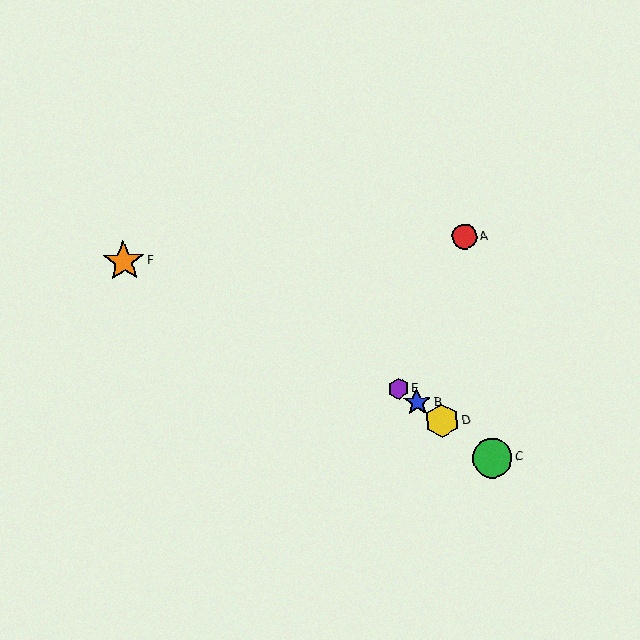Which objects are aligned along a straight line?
Objects B, C, D, E are aligned along a straight line.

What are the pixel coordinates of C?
Object C is at (492, 458).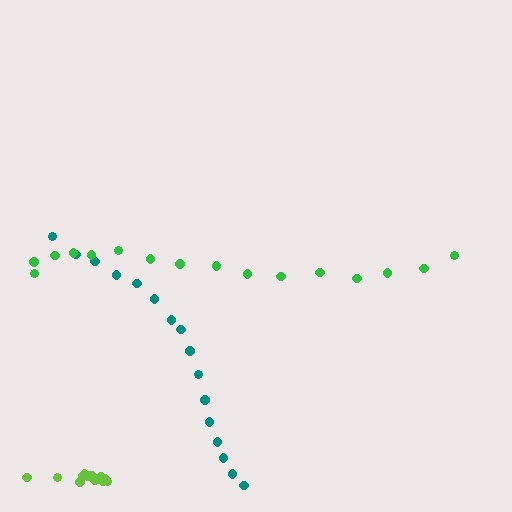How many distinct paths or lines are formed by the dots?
There are 3 distinct paths.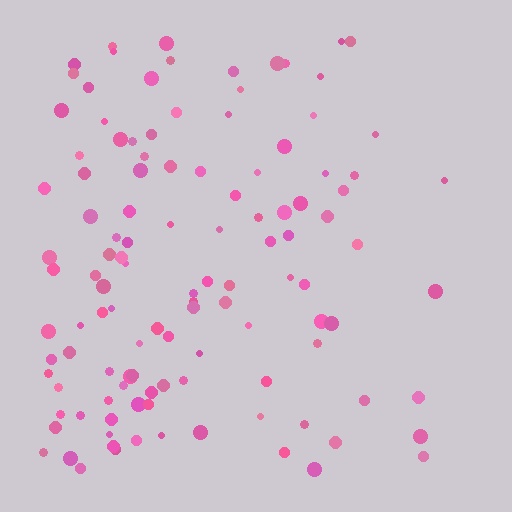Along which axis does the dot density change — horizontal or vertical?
Horizontal.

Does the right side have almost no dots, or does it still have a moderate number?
Still a moderate number, just noticeably fewer than the left.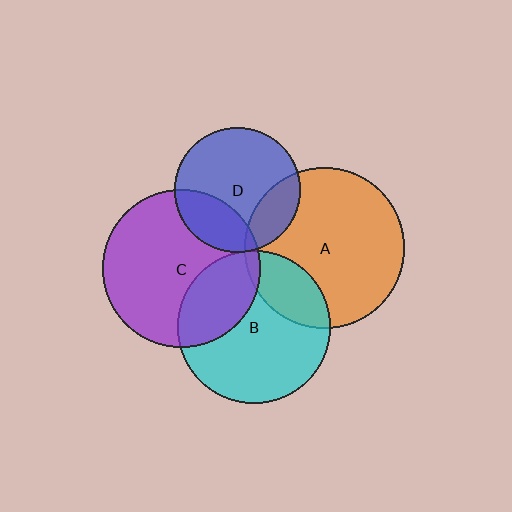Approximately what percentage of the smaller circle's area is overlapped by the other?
Approximately 25%.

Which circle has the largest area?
Circle A (orange).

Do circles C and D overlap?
Yes.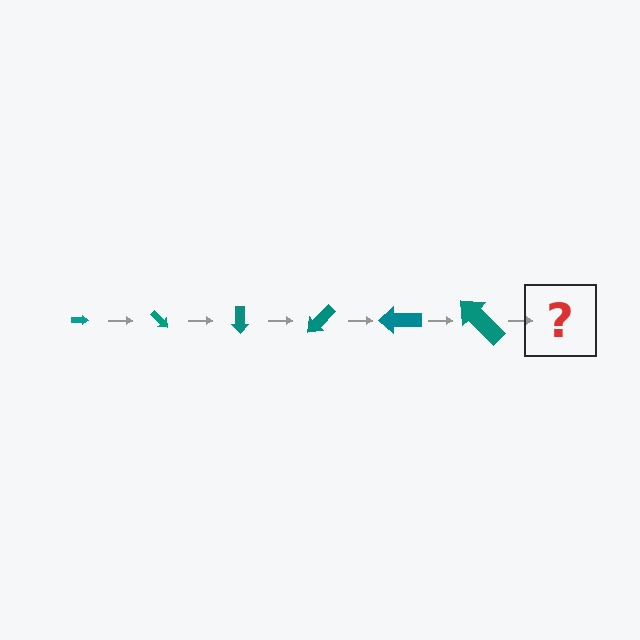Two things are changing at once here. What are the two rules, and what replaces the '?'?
The two rules are that the arrow grows larger each step and it rotates 45 degrees each step. The '?' should be an arrow, larger than the previous one and rotated 270 degrees from the start.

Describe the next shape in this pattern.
It should be an arrow, larger than the previous one and rotated 270 degrees from the start.